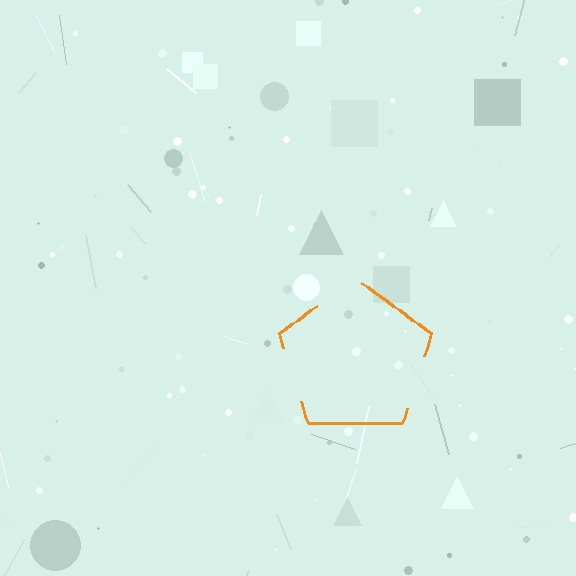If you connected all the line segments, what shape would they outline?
They would outline a pentagon.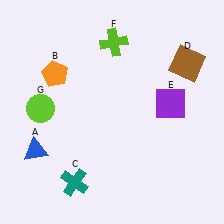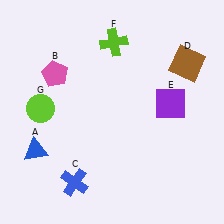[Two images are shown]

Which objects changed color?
B changed from orange to pink. C changed from teal to blue.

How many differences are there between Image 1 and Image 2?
There are 2 differences between the two images.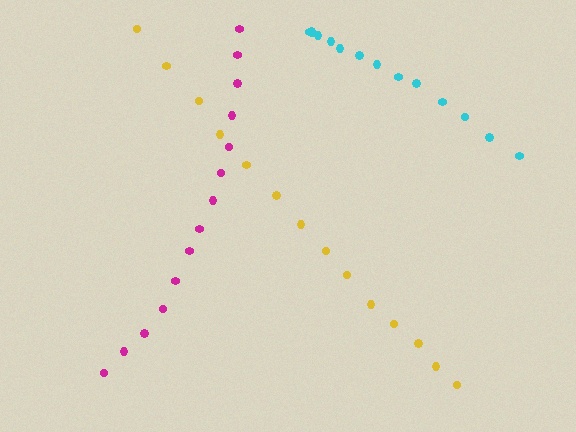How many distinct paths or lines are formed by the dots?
There are 3 distinct paths.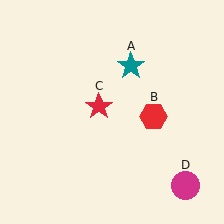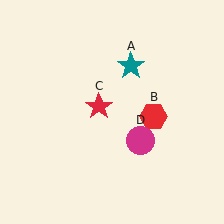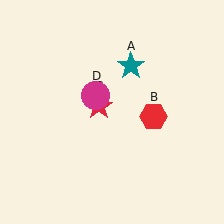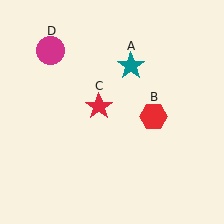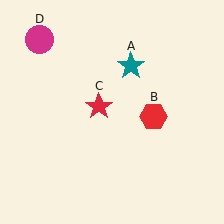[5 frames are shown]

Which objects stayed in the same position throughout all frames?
Teal star (object A) and red hexagon (object B) and red star (object C) remained stationary.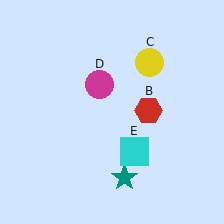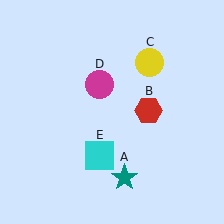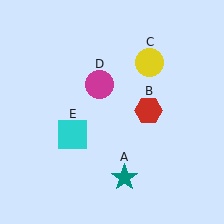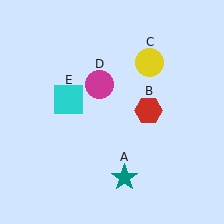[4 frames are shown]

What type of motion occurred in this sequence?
The cyan square (object E) rotated clockwise around the center of the scene.